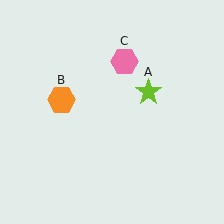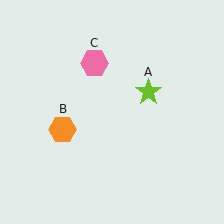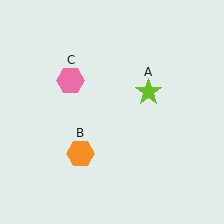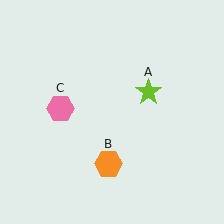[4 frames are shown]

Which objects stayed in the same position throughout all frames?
Lime star (object A) remained stationary.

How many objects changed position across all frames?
2 objects changed position: orange hexagon (object B), pink hexagon (object C).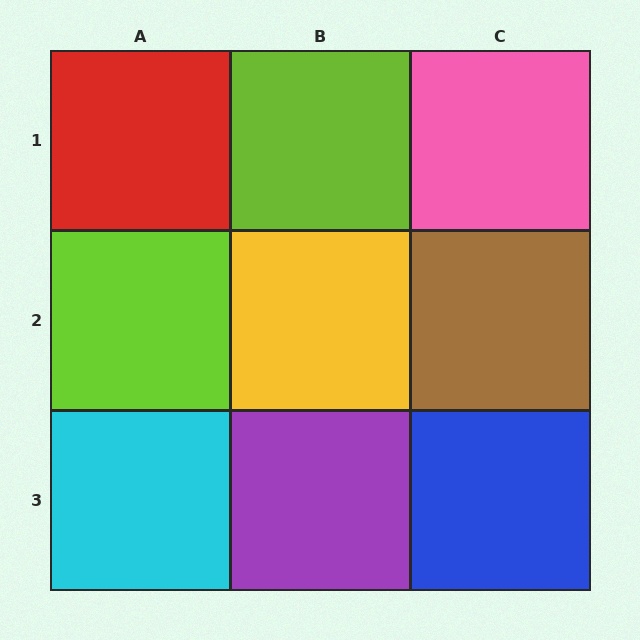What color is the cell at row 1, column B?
Lime.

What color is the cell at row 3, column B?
Purple.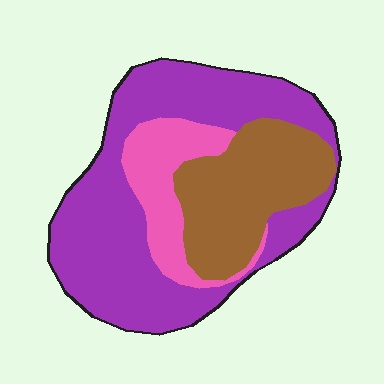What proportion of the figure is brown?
Brown takes up between a sixth and a third of the figure.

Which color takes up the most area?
Purple, at roughly 55%.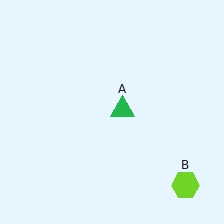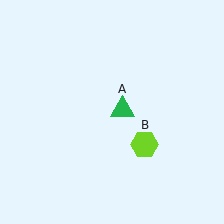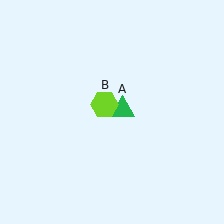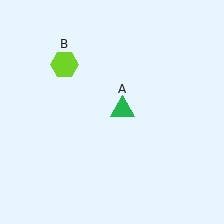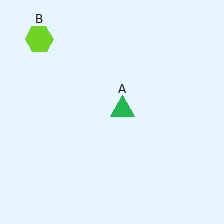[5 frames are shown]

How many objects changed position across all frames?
1 object changed position: lime hexagon (object B).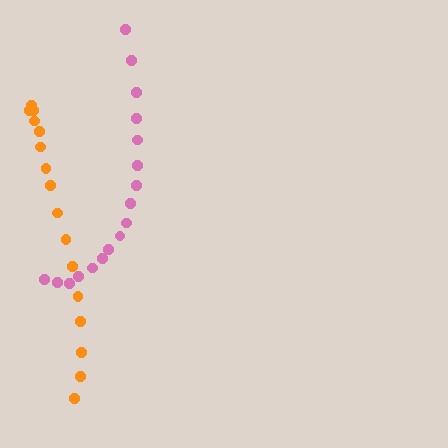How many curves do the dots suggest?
There are 2 distinct paths.